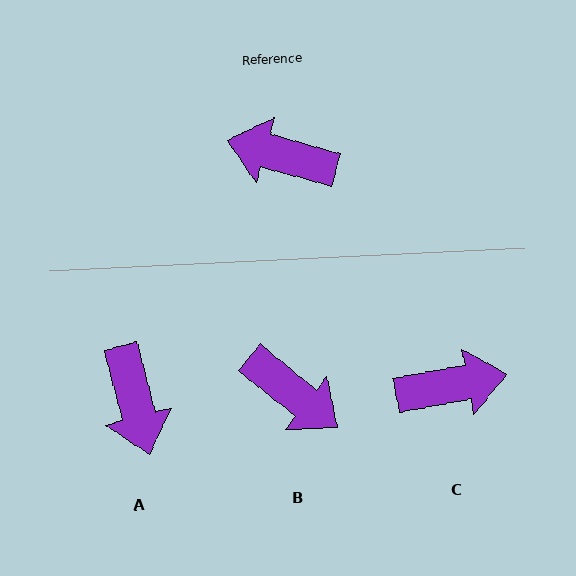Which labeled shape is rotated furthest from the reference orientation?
B, about 157 degrees away.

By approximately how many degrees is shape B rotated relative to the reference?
Approximately 157 degrees counter-clockwise.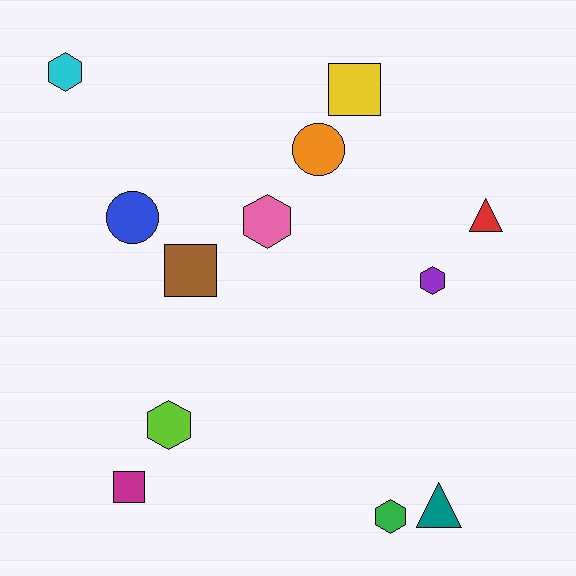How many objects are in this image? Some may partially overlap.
There are 12 objects.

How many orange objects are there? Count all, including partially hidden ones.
There is 1 orange object.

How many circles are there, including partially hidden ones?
There are 2 circles.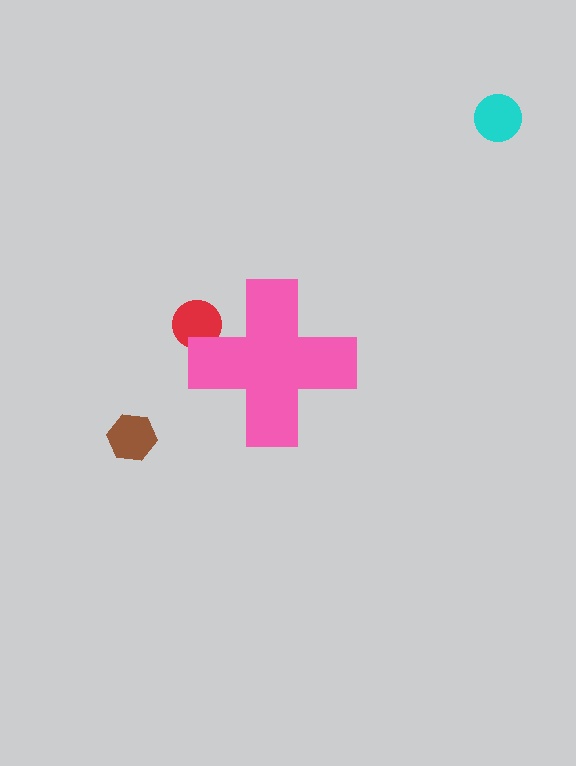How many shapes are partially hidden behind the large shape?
1 shape is partially hidden.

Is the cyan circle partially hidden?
No, the cyan circle is fully visible.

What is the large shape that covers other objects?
A pink cross.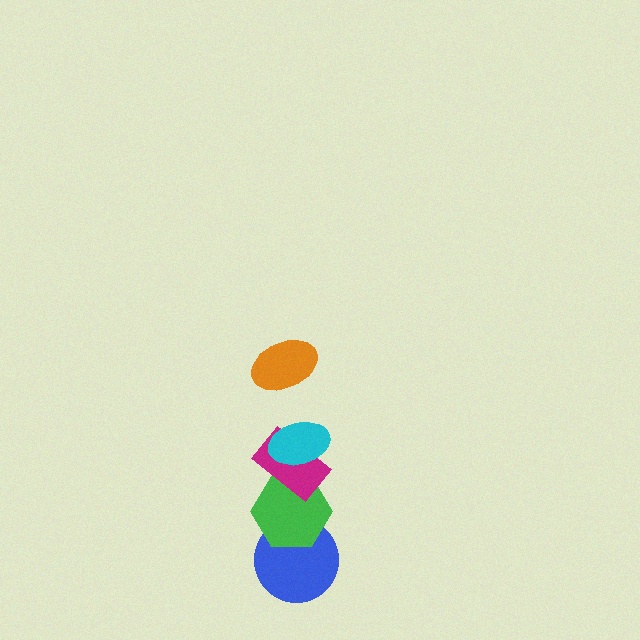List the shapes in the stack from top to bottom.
From top to bottom: the orange ellipse, the cyan ellipse, the magenta rectangle, the green hexagon, the blue circle.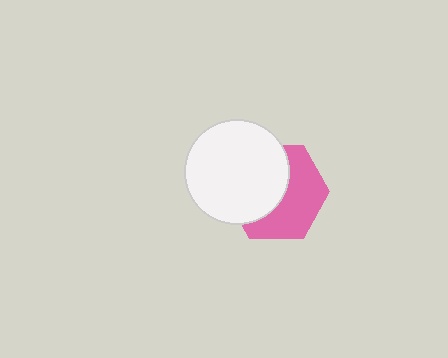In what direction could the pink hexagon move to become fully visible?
The pink hexagon could move toward the lower-right. That would shift it out from behind the white circle entirely.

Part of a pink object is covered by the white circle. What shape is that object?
It is a hexagon.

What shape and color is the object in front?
The object in front is a white circle.